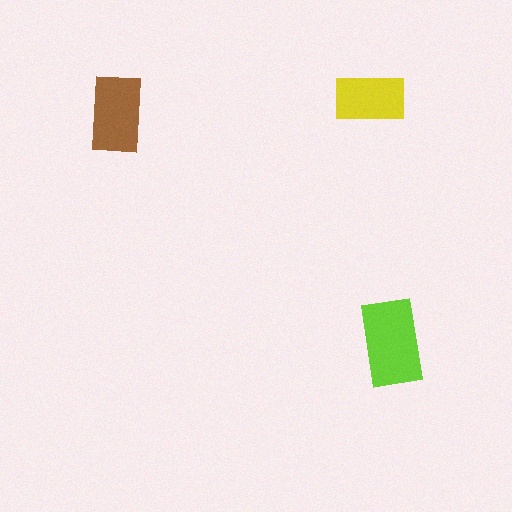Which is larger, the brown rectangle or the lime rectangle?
The lime one.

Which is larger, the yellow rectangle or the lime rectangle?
The lime one.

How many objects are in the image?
There are 3 objects in the image.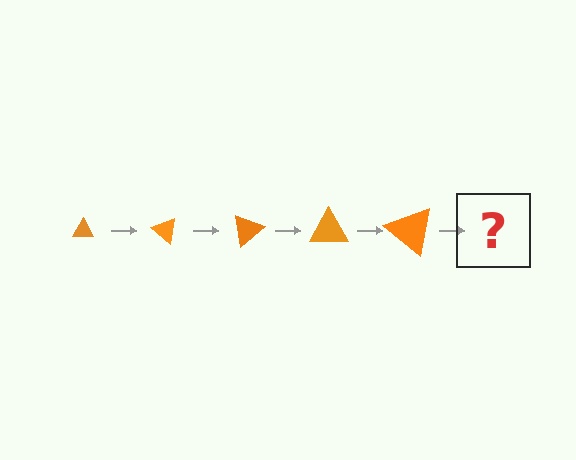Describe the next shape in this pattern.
It should be a triangle, larger than the previous one and rotated 200 degrees from the start.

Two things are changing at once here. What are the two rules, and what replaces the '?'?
The two rules are that the triangle grows larger each step and it rotates 40 degrees each step. The '?' should be a triangle, larger than the previous one and rotated 200 degrees from the start.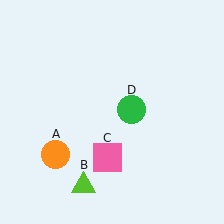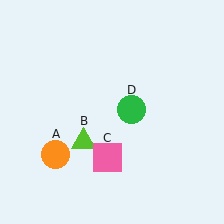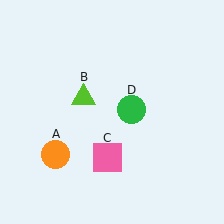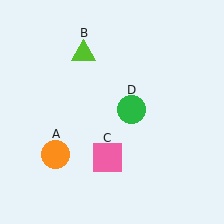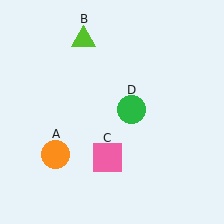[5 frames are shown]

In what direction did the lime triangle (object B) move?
The lime triangle (object B) moved up.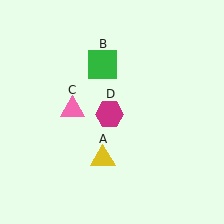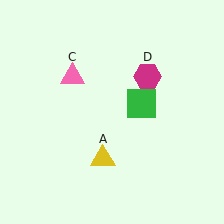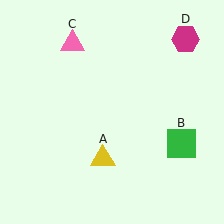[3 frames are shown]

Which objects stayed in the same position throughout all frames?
Yellow triangle (object A) remained stationary.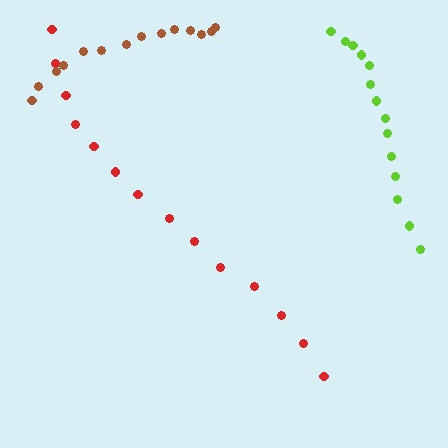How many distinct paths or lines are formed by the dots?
There are 3 distinct paths.